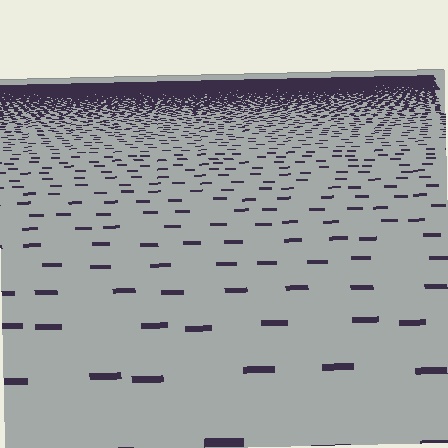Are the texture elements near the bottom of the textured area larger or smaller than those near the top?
Larger. Near the bottom, elements are closer to the viewer and appear at a bigger on-screen size.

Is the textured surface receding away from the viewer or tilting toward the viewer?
The surface is receding away from the viewer. Texture elements get smaller and denser toward the top.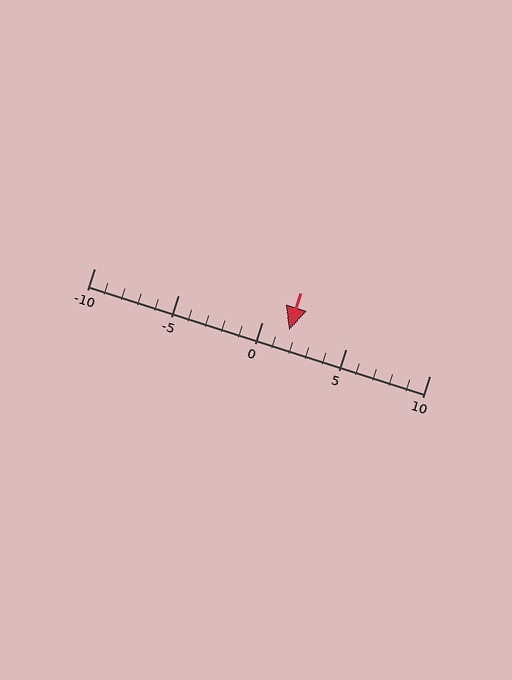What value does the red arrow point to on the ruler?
The red arrow points to approximately 2.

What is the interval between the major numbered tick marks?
The major tick marks are spaced 5 units apart.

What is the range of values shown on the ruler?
The ruler shows values from -10 to 10.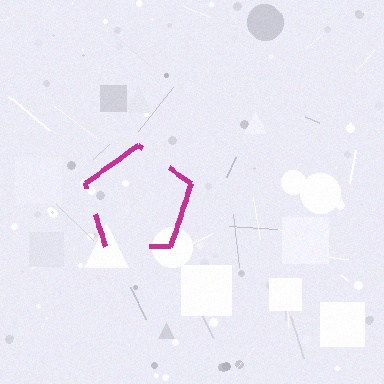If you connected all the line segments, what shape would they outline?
They would outline a pentagon.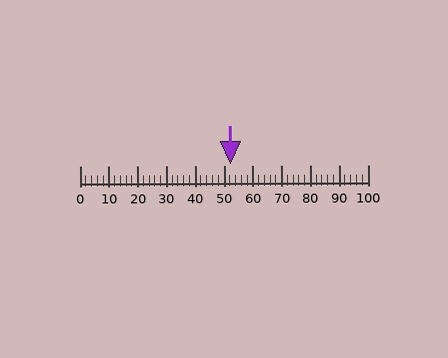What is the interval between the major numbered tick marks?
The major tick marks are spaced 10 units apart.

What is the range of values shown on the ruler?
The ruler shows values from 0 to 100.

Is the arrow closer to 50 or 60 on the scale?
The arrow is closer to 50.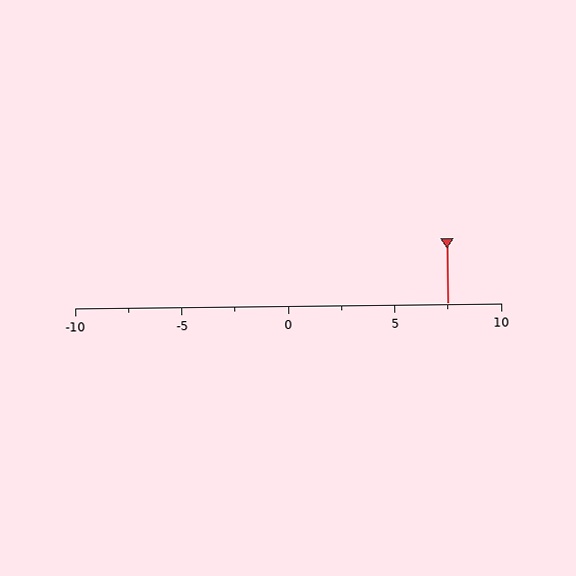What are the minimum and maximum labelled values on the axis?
The axis runs from -10 to 10.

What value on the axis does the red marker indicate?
The marker indicates approximately 7.5.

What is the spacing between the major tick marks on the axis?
The major ticks are spaced 5 apart.